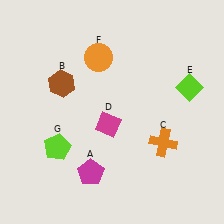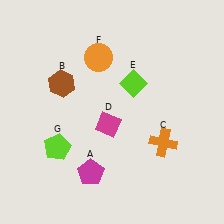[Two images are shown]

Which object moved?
The lime diamond (E) moved left.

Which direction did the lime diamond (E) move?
The lime diamond (E) moved left.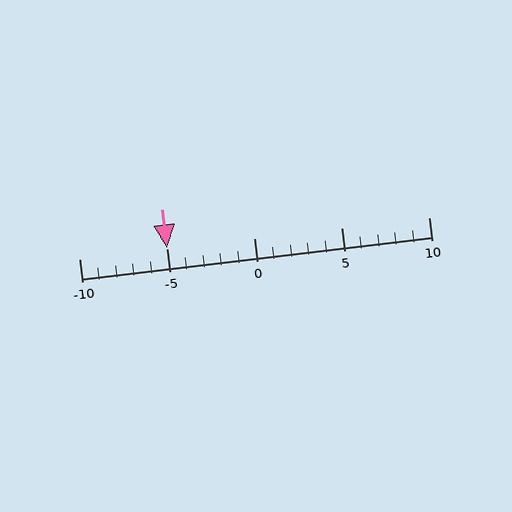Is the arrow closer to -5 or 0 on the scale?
The arrow is closer to -5.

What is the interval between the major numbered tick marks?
The major tick marks are spaced 5 units apart.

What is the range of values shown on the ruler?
The ruler shows values from -10 to 10.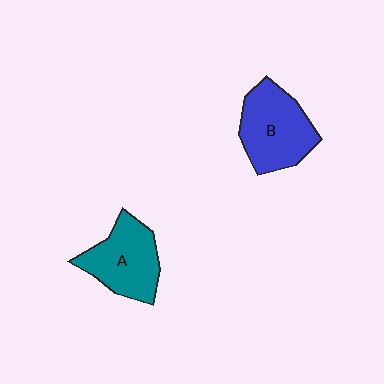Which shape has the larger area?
Shape B (blue).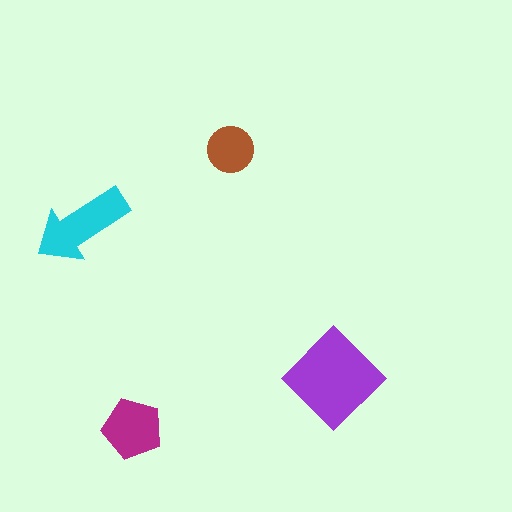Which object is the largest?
The purple diamond.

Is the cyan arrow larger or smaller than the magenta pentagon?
Larger.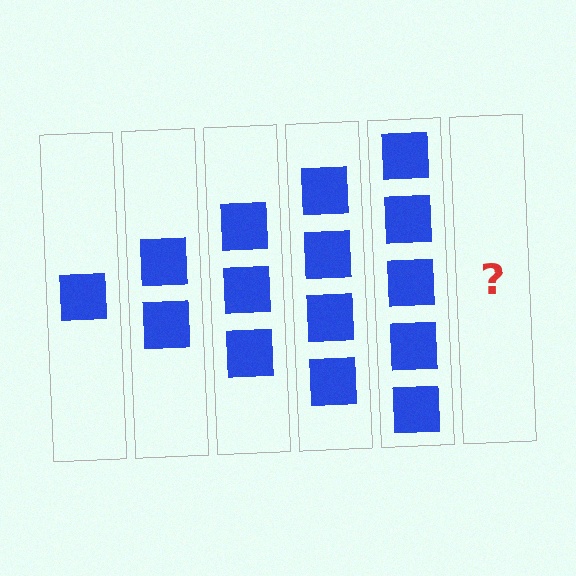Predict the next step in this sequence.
The next step is 6 squares.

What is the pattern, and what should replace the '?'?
The pattern is that each step adds one more square. The '?' should be 6 squares.